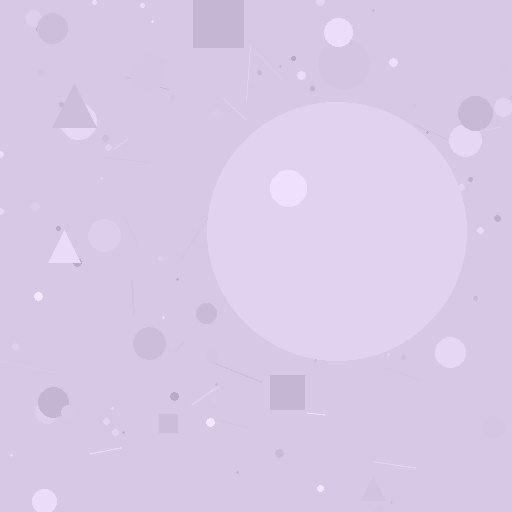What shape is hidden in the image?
A circle is hidden in the image.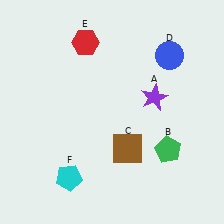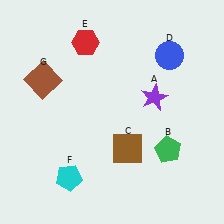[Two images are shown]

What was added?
A brown square (G) was added in Image 2.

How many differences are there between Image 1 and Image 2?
There is 1 difference between the two images.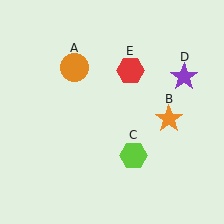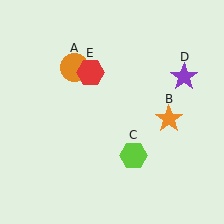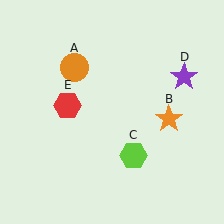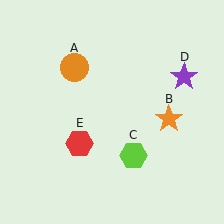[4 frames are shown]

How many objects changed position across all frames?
1 object changed position: red hexagon (object E).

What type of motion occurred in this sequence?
The red hexagon (object E) rotated counterclockwise around the center of the scene.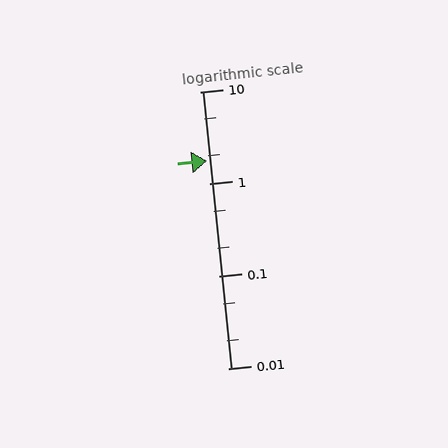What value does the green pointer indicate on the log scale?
The pointer indicates approximately 1.8.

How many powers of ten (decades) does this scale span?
The scale spans 3 decades, from 0.01 to 10.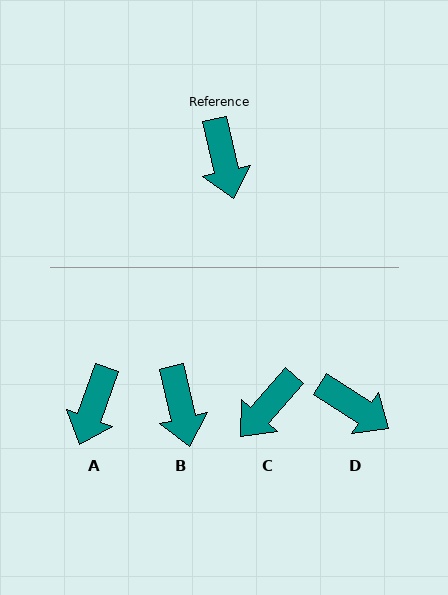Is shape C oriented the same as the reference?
No, it is off by about 54 degrees.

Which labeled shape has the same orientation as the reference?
B.